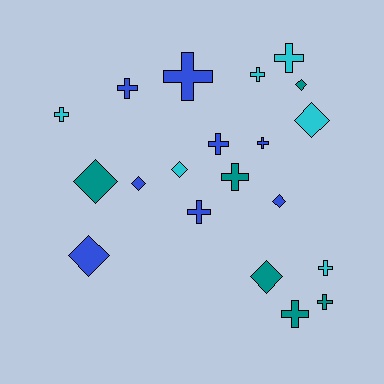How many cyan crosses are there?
There are 4 cyan crosses.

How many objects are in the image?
There are 20 objects.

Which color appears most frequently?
Blue, with 8 objects.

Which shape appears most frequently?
Cross, with 12 objects.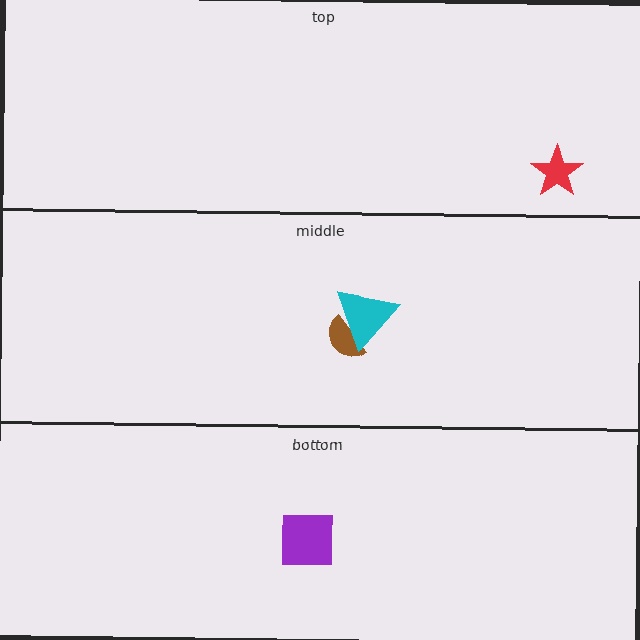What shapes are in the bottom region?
The purple square.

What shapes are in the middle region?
The brown semicircle, the cyan triangle.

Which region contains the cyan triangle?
The middle region.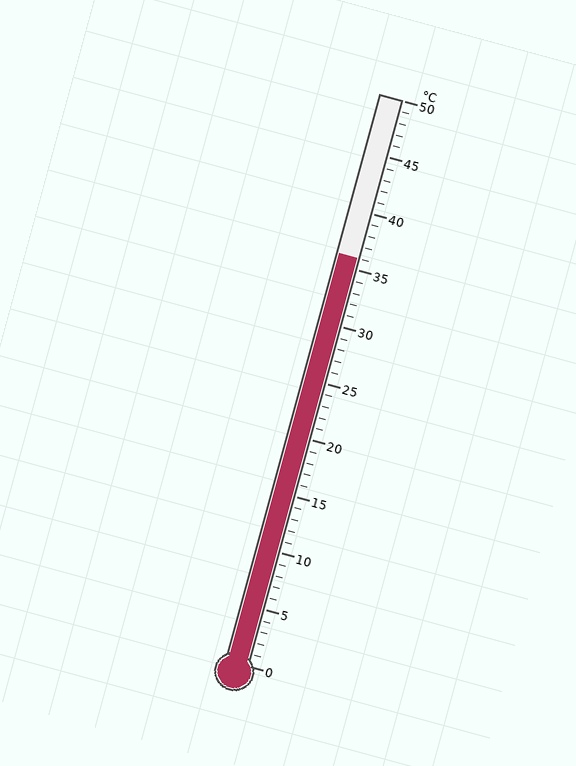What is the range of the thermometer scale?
The thermometer scale ranges from 0°C to 50°C.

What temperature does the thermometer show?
The thermometer shows approximately 36°C.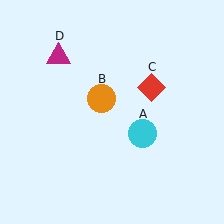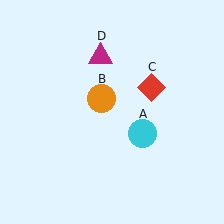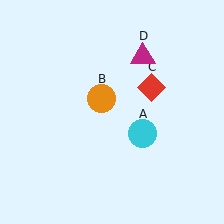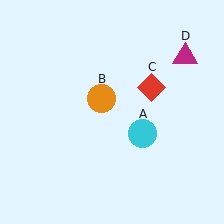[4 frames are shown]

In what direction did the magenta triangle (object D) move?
The magenta triangle (object D) moved right.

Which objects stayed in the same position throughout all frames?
Cyan circle (object A) and orange circle (object B) and red diamond (object C) remained stationary.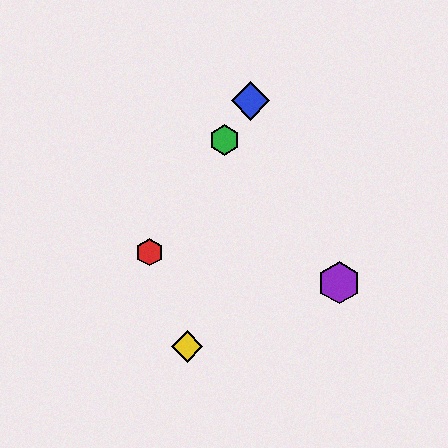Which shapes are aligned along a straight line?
The red hexagon, the blue diamond, the green hexagon are aligned along a straight line.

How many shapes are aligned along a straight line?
3 shapes (the red hexagon, the blue diamond, the green hexagon) are aligned along a straight line.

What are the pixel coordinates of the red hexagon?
The red hexagon is at (150, 252).